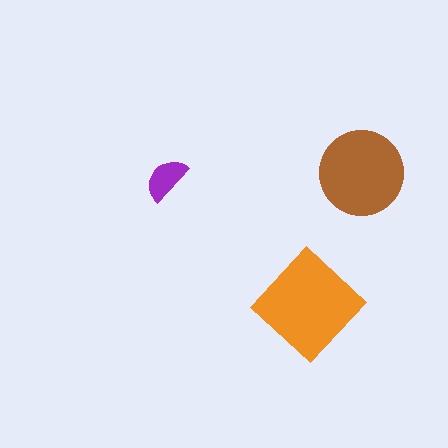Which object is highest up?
The brown circle is topmost.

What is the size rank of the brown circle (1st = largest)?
2nd.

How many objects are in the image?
There are 3 objects in the image.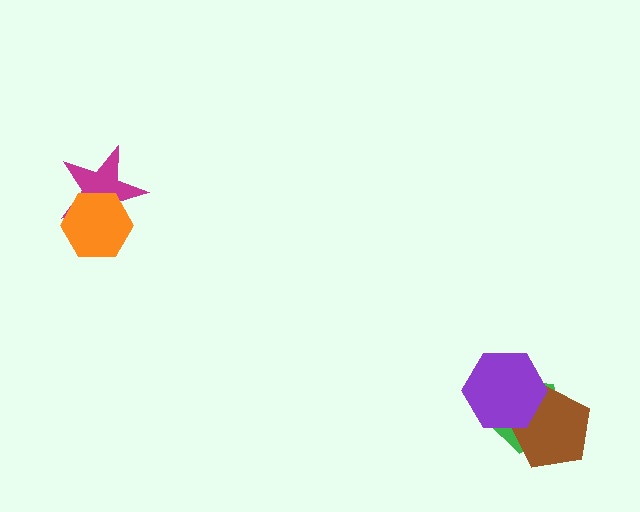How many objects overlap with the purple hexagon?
2 objects overlap with the purple hexagon.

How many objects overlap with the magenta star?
1 object overlaps with the magenta star.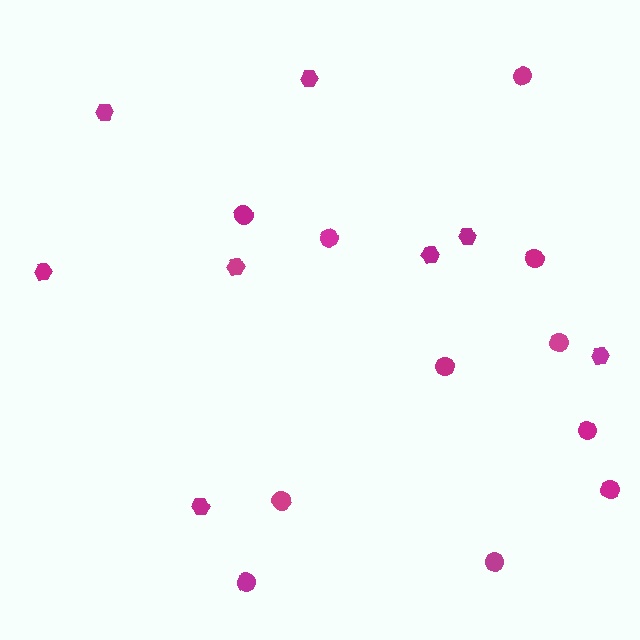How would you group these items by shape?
There are 2 groups: one group of hexagons (8) and one group of circles (11).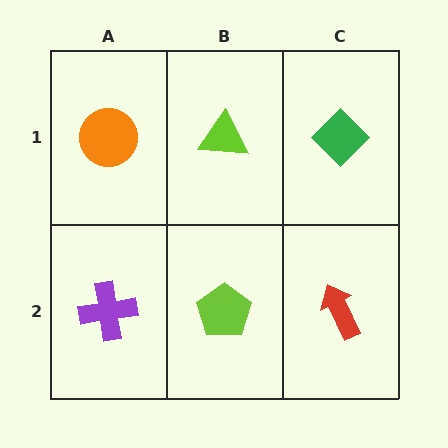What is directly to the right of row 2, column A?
A lime pentagon.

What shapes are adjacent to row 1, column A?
A purple cross (row 2, column A), a lime triangle (row 1, column B).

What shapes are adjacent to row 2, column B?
A lime triangle (row 1, column B), a purple cross (row 2, column A), a red arrow (row 2, column C).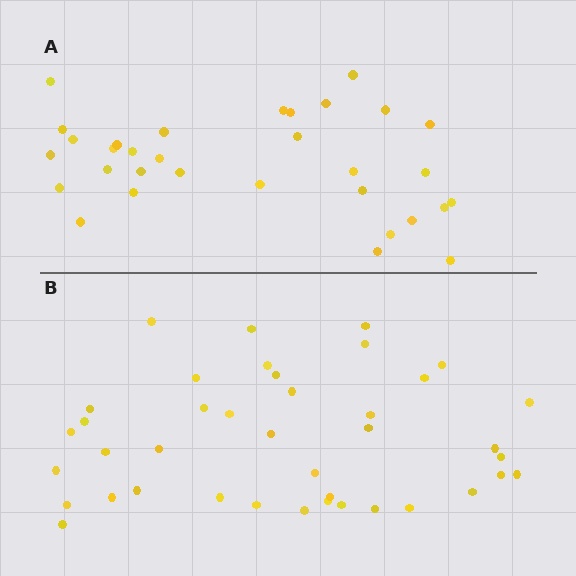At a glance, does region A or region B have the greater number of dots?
Region B (the bottom region) has more dots.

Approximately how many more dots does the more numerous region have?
Region B has roughly 8 or so more dots than region A.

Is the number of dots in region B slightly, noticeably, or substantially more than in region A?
Region B has noticeably more, but not dramatically so. The ratio is roughly 1.2 to 1.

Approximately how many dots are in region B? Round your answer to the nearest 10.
About 40 dots.